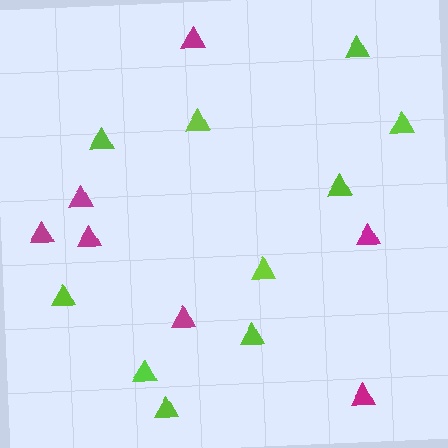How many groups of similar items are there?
There are 2 groups: one group of magenta triangles (7) and one group of lime triangles (10).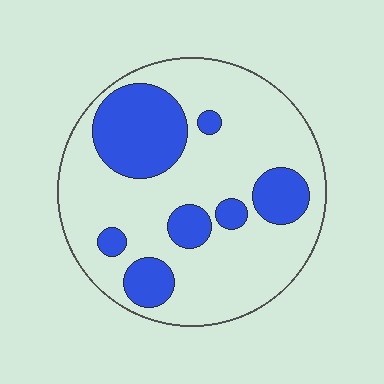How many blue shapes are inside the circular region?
7.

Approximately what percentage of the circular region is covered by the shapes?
Approximately 25%.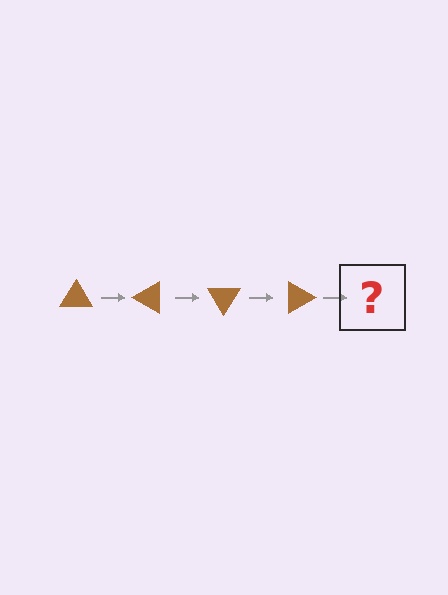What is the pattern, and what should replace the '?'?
The pattern is that the triangle rotates 30 degrees each step. The '?' should be a brown triangle rotated 120 degrees.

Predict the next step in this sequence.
The next step is a brown triangle rotated 120 degrees.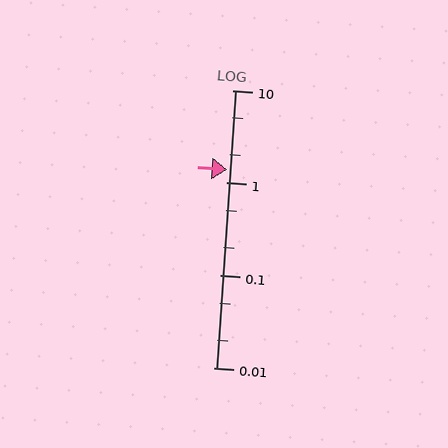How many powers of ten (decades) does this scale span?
The scale spans 3 decades, from 0.01 to 10.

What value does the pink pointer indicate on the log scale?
The pointer indicates approximately 1.4.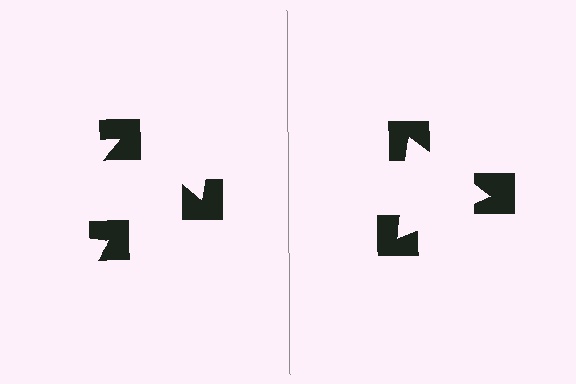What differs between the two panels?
The notched squares are positioned identically on both sides; only the wedge orientations differ. On the right they align to a triangle; on the left they are misaligned.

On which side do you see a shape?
An illusory triangle appears on the right side. On the left side the wedge cuts are rotated, so no coherent shape forms.